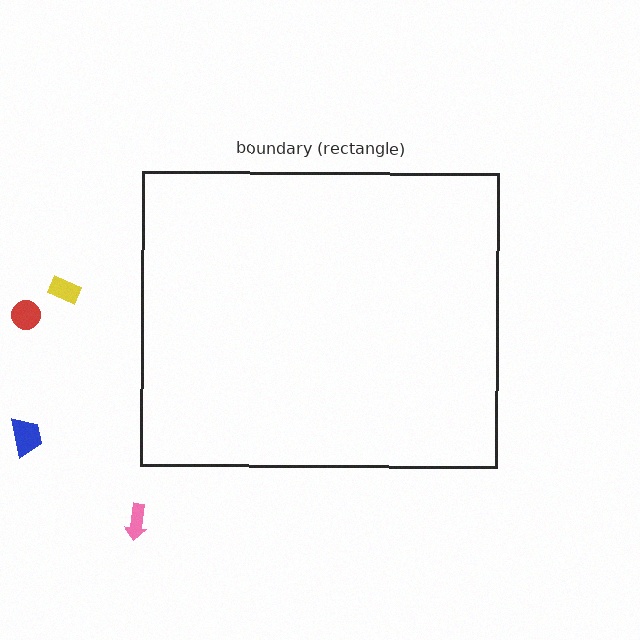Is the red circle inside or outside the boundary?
Outside.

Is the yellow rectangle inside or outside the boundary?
Outside.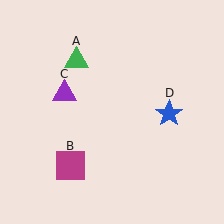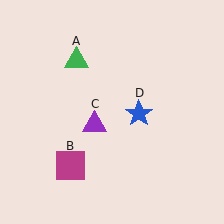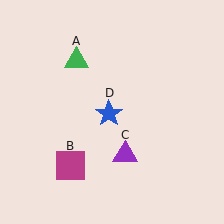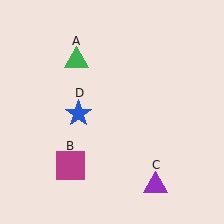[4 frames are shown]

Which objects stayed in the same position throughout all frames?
Green triangle (object A) and magenta square (object B) remained stationary.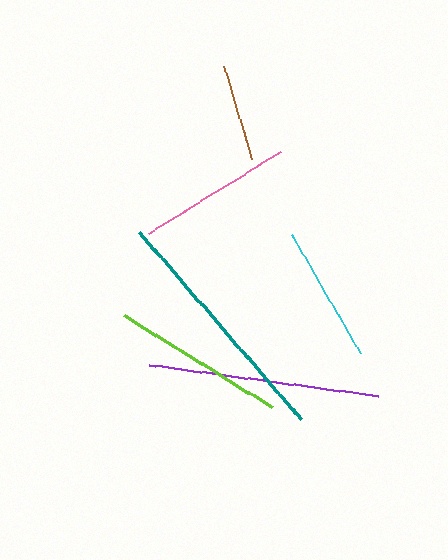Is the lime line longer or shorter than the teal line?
The teal line is longer than the lime line.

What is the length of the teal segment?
The teal segment is approximately 248 pixels long.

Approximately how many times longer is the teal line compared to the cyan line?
The teal line is approximately 1.8 times the length of the cyan line.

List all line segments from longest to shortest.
From longest to shortest: teal, purple, lime, pink, cyan, brown.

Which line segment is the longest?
The teal line is the longest at approximately 248 pixels.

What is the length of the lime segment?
The lime segment is approximately 174 pixels long.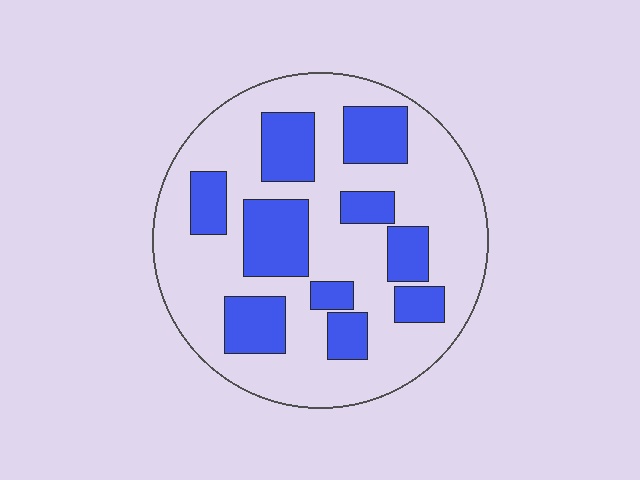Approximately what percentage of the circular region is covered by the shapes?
Approximately 30%.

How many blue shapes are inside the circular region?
10.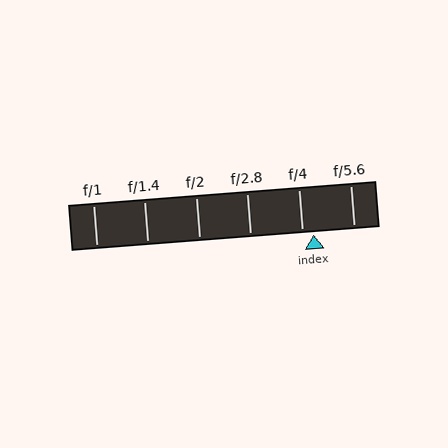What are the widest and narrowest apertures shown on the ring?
The widest aperture shown is f/1 and the narrowest is f/5.6.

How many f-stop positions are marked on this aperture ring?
There are 6 f-stop positions marked.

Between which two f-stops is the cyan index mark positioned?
The index mark is between f/4 and f/5.6.